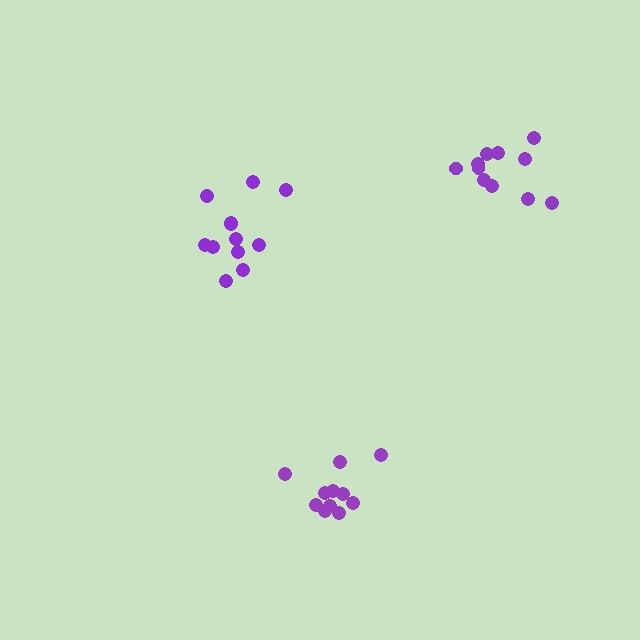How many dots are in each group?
Group 1: 11 dots, Group 2: 12 dots, Group 3: 11 dots (34 total).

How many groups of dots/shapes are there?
There are 3 groups.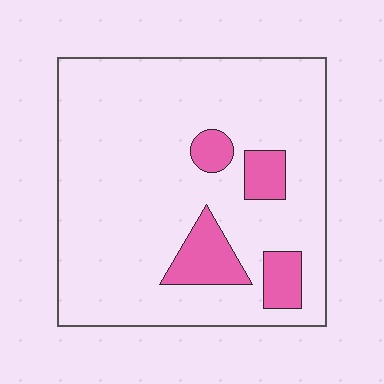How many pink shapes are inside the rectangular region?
4.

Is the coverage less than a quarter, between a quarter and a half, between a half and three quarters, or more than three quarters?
Less than a quarter.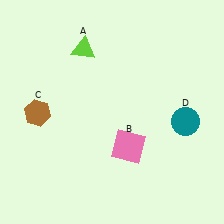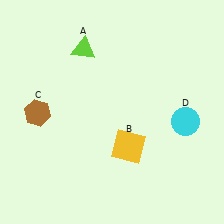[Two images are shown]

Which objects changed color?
B changed from pink to yellow. D changed from teal to cyan.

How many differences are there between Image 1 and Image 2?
There are 2 differences between the two images.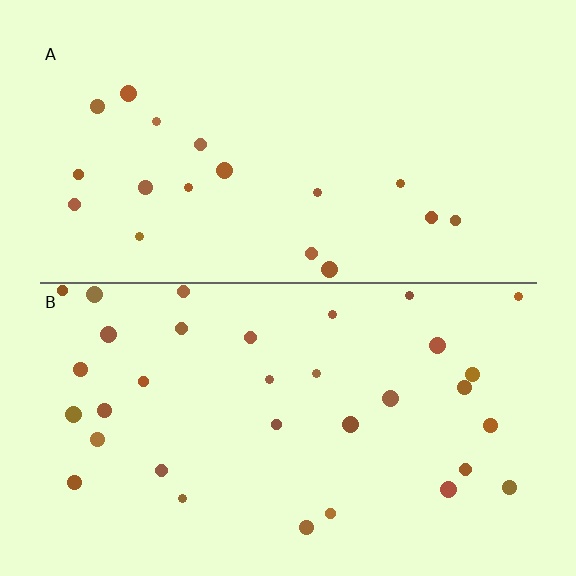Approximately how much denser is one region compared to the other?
Approximately 1.9× — region B over region A.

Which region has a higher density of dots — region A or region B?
B (the bottom).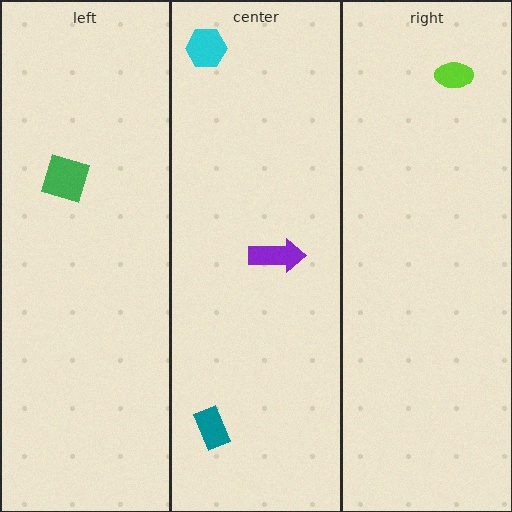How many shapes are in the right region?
1.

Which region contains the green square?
The left region.